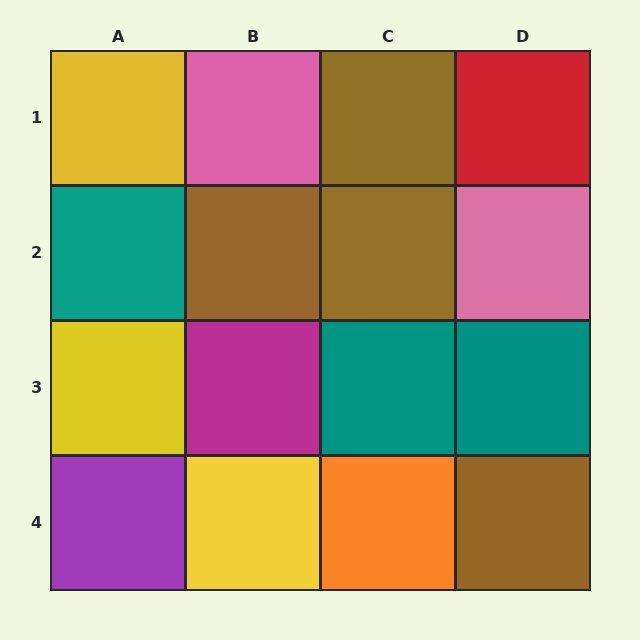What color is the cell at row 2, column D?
Pink.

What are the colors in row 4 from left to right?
Purple, yellow, orange, brown.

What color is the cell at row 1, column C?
Brown.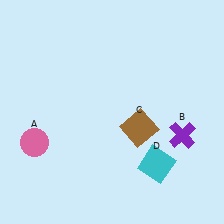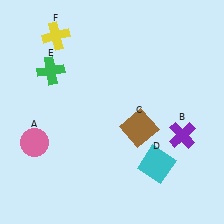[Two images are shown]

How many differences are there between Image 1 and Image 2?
There are 2 differences between the two images.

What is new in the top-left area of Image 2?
A yellow cross (F) was added in the top-left area of Image 2.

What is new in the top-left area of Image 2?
A green cross (E) was added in the top-left area of Image 2.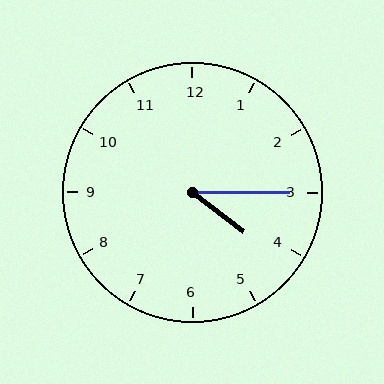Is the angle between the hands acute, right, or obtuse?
It is acute.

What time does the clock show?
4:15.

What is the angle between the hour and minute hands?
Approximately 38 degrees.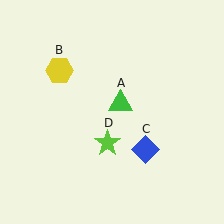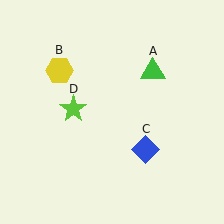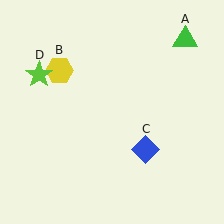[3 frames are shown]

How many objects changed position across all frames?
2 objects changed position: green triangle (object A), lime star (object D).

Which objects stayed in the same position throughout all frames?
Yellow hexagon (object B) and blue diamond (object C) remained stationary.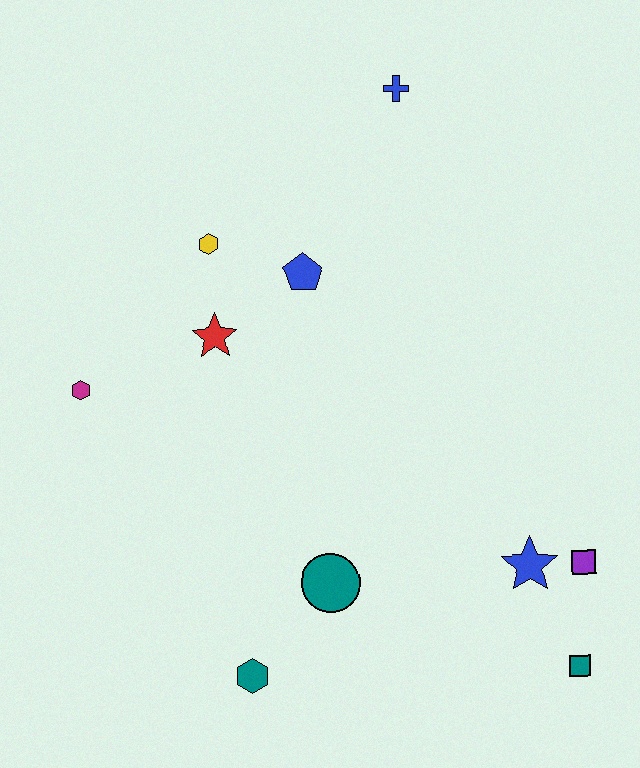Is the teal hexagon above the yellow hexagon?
No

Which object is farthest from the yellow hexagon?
The teal square is farthest from the yellow hexagon.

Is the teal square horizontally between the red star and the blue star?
No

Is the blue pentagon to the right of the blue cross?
No